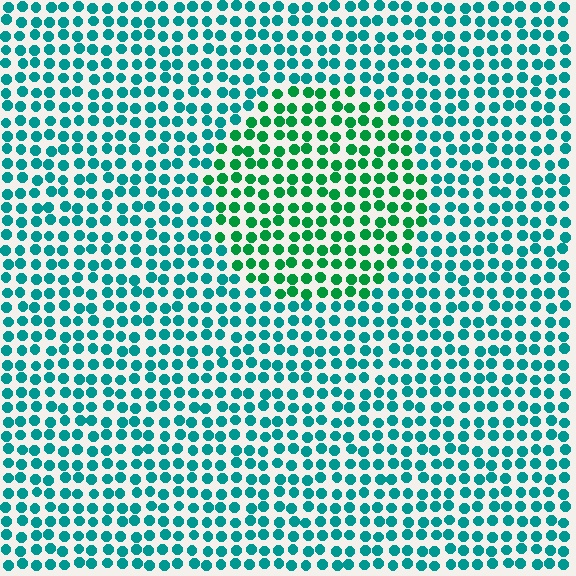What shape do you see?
I see a circle.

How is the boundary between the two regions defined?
The boundary is defined purely by a slight shift in hue (about 35 degrees). Spacing, size, and orientation are identical on both sides.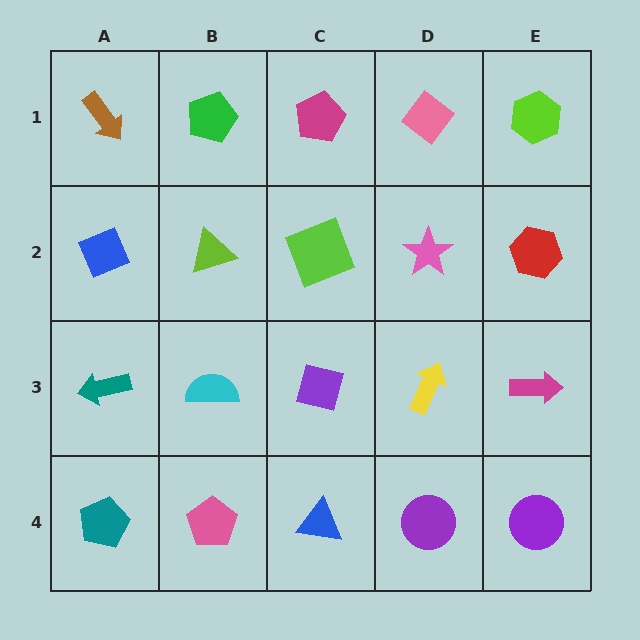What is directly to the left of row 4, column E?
A purple circle.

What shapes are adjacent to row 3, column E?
A red hexagon (row 2, column E), a purple circle (row 4, column E), a yellow arrow (row 3, column D).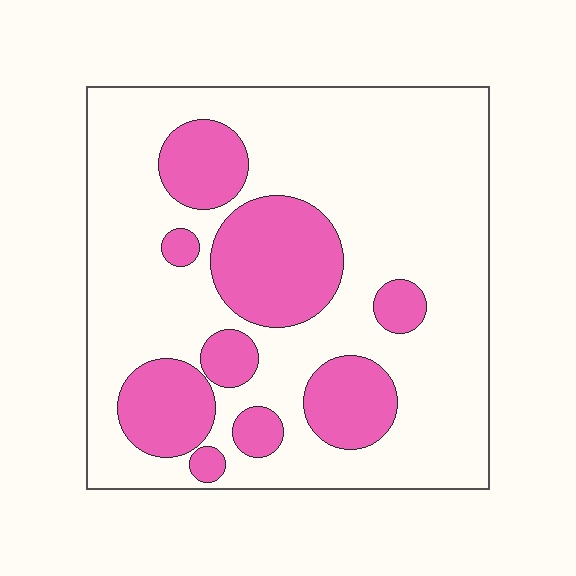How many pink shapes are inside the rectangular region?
9.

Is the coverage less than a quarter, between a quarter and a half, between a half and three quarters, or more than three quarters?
Between a quarter and a half.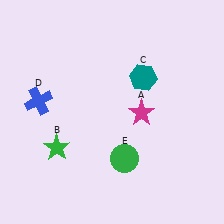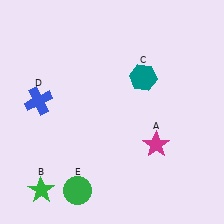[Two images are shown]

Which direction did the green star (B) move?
The green star (B) moved down.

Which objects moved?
The objects that moved are: the magenta star (A), the green star (B), the green circle (E).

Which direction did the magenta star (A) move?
The magenta star (A) moved down.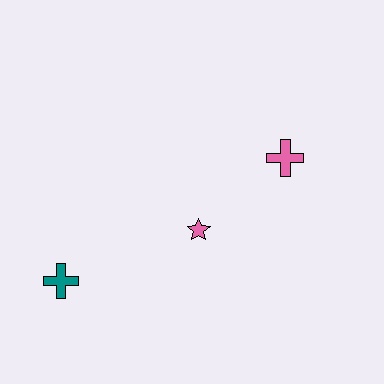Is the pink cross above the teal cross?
Yes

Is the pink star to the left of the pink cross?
Yes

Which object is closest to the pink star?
The pink cross is closest to the pink star.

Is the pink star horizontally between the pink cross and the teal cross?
Yes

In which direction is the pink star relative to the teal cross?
The pink star is to the right of the teal cross.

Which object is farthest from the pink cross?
The teal cross is farthest from the pink cross.